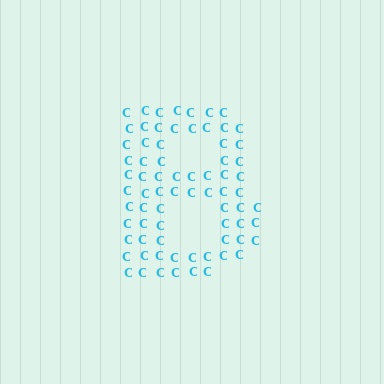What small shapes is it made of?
It is made of small letter C's.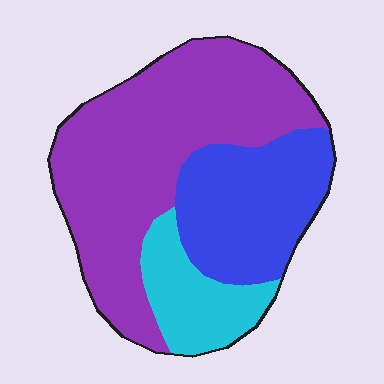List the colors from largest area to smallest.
From largest to smallest: purple, blue, cyan.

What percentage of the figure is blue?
Blue takes up between a sixth and a third of the figure.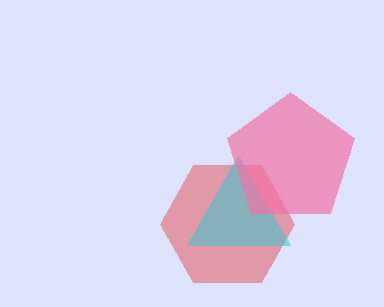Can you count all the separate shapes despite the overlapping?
Yes, there are 3 separate shapes.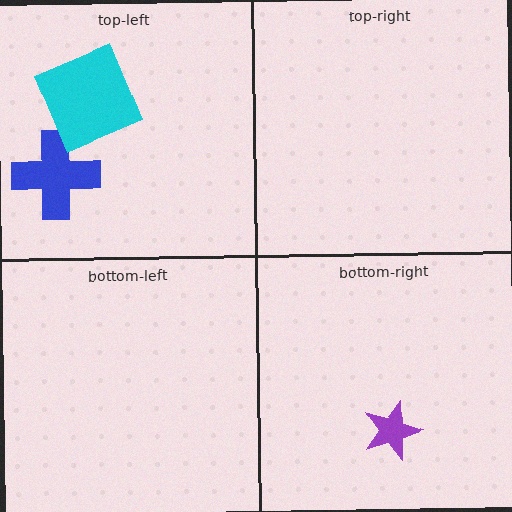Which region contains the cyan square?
The top-left region.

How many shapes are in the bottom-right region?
1.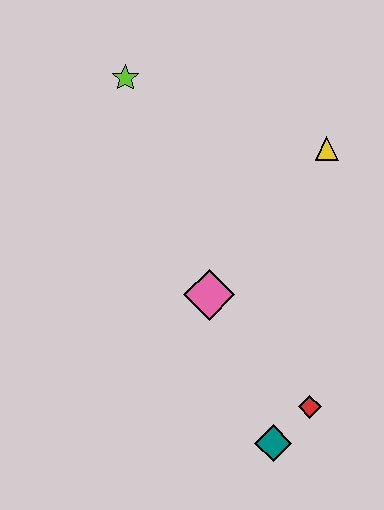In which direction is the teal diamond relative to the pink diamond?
The teal diamond is below the pink diamond.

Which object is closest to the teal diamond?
The red diamond is closest to the teal diamond.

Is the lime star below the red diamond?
No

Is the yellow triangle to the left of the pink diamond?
No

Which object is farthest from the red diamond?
The lime star is farthest from the red diamond.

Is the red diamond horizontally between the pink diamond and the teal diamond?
No